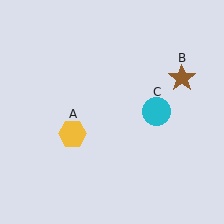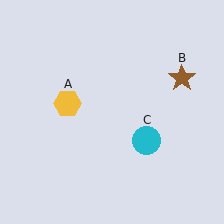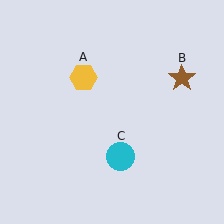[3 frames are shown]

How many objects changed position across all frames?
2 objects changed position: yellow hexagon (object A), cyan circle (object C).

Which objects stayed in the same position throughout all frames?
Brown star (object B) remained stationary.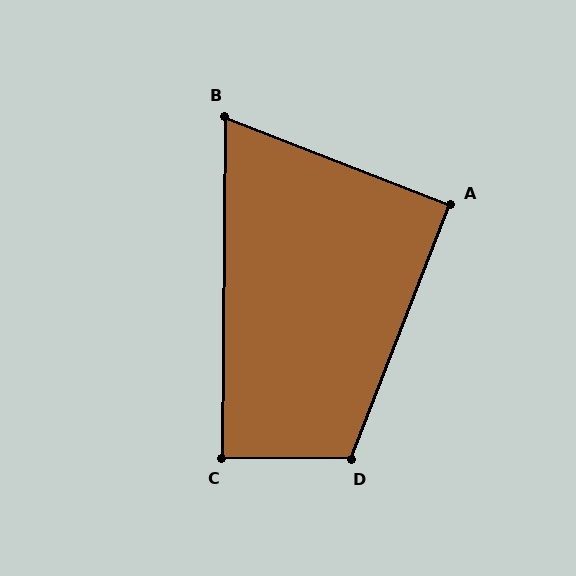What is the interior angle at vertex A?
Approximately 90 degrees (approximately right).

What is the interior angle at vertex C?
Approximately 90 degrees (approximately right).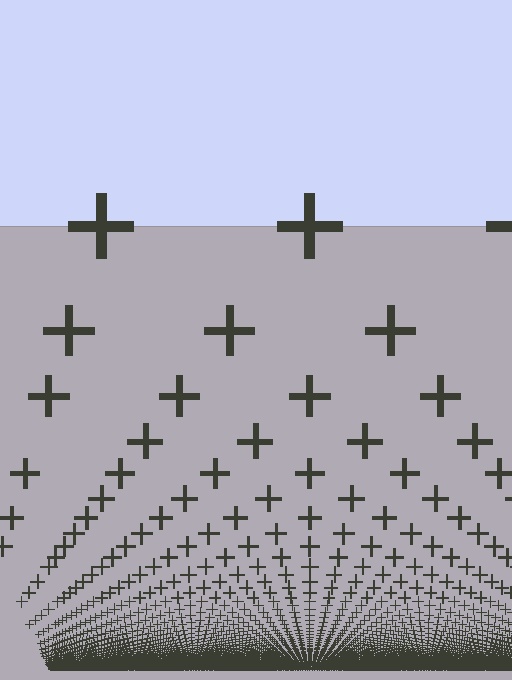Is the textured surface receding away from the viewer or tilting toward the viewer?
The surface appears to tilt toward the viewer. Texture elements get larger and sparser toward the top.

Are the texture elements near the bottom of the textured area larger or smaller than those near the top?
Smaller. The gradient is inverted — elements near the bottom are smaller and denser.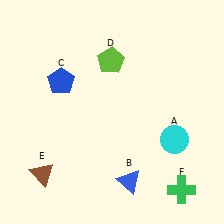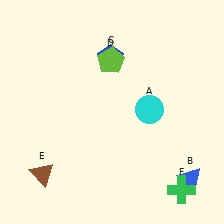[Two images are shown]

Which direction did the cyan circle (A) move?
The cyan circle (A) moved up.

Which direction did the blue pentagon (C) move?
The blue pentagon (C) moved right.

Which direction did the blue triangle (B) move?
The blue triangle (B) moved right.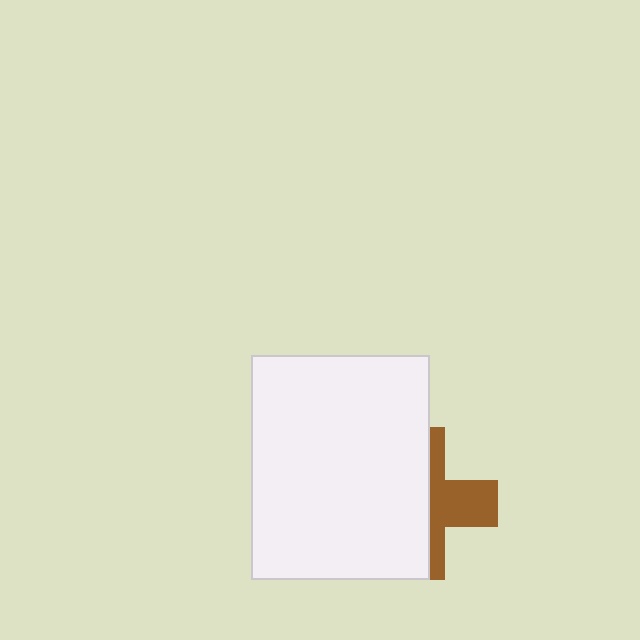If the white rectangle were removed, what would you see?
You would see the complete brown cross.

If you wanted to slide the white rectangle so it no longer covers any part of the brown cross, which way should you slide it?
Slide it left — that is the most direct way to separate the two shapes.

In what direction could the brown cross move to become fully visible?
The brown cross could move right. That would shift it out from behind the white rectangle entirely.